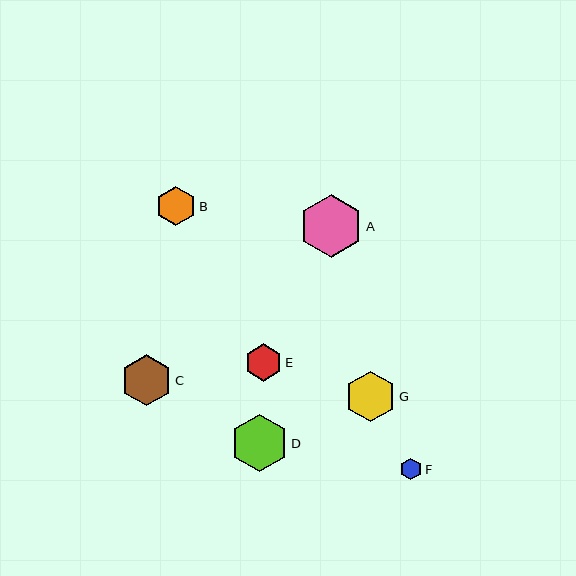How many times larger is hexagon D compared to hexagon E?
Hexagon D is approximately 1.5 times the size of hexagon E.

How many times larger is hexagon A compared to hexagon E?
Hexagon A is approximately 1.7 times the size of hexagon E.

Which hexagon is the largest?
Hexagon A is the largest with a size of approximately 63 pixels.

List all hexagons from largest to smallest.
From largest to smallest: A, D, C, G, B, E, F.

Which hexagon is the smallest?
Hexagon F is the smallest with a size of approximately 21 pixels.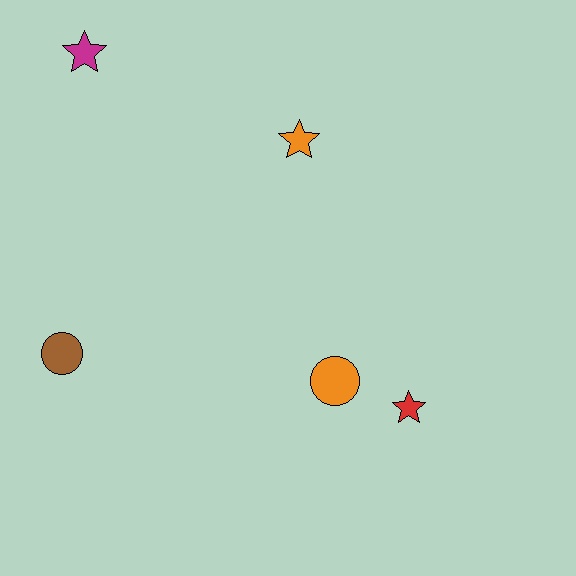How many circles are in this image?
There are 2 circles.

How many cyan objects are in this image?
There are no cyan objects.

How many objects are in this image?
There are 5 objects.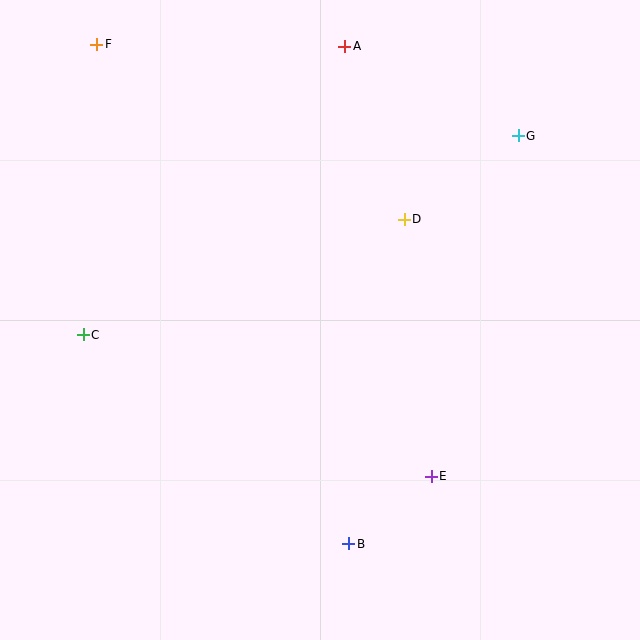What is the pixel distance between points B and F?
The distance between B and F is 560 pixels.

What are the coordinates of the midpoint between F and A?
The midpoint between F and A is at (221, 45).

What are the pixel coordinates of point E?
Point E is at (431, 476).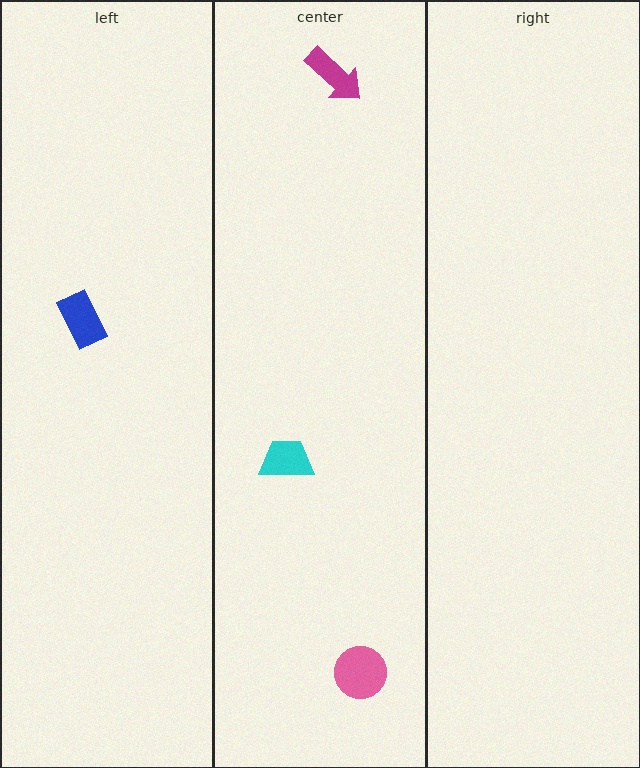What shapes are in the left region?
The blue rectangle.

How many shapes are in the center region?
3.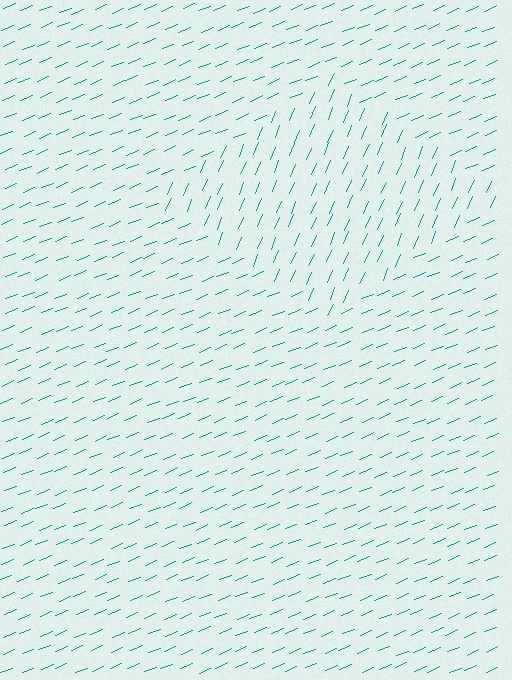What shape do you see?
I see a diamond.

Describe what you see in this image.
The image is filled with small teal line segments. A diamond region in the image has lines oriented differently from the surrounding lines, creating a visible texture boundary.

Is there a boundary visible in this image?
Yes, there is a texture boundary formed by a change in line orientation.